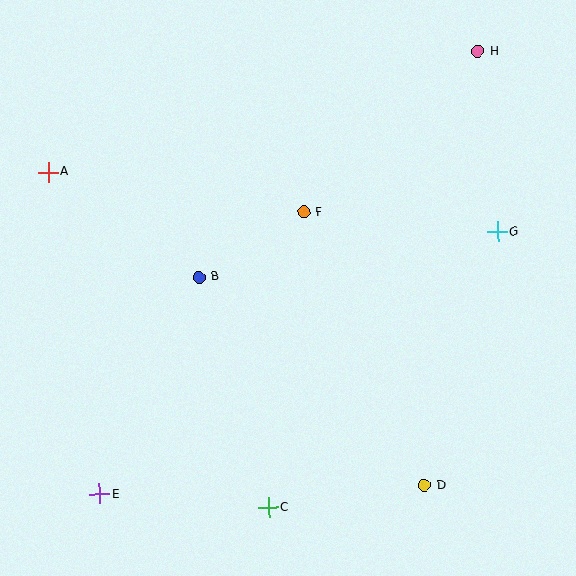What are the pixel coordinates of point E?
Point E is at (99, 494).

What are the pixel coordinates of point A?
Point A is at (48, 172).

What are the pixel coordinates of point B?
Point B is at (199, 277).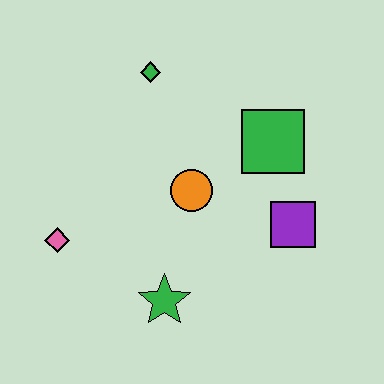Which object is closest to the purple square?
The green square is closest to the purple square.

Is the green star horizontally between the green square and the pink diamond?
Yes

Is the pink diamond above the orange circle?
No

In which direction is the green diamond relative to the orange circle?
The green diamond is above the orange circle.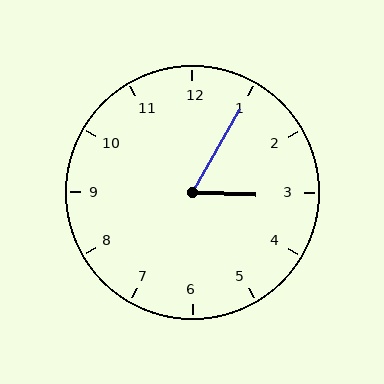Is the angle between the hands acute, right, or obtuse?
It is acute.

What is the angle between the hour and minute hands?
Approximately 62 degrees.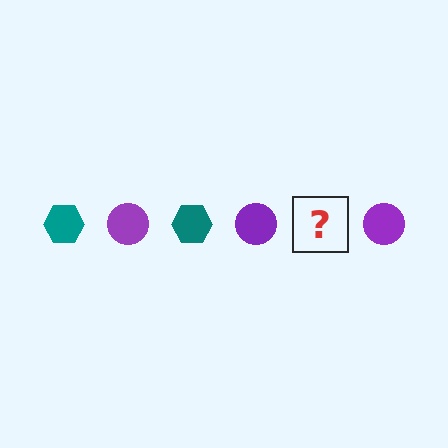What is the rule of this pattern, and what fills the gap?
The rule is that the pattern alternates between teal hexagon and purple circle. The gap should be filled with a teal hexagon.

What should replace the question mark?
The question mark should be replaced with a teal hexagon.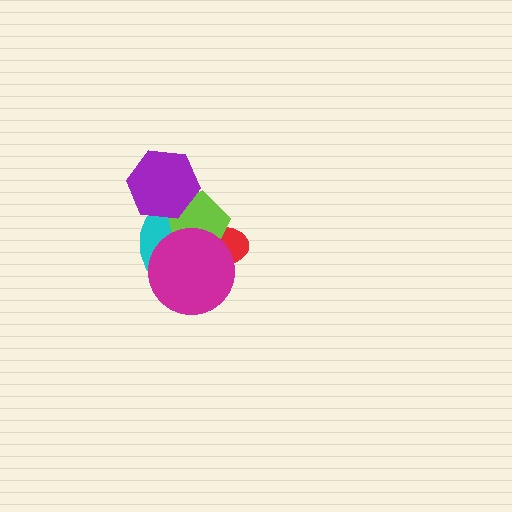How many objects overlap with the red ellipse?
4 objects overlap with the red ellipse.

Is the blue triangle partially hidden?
Yes, it is partially covered by another shape.